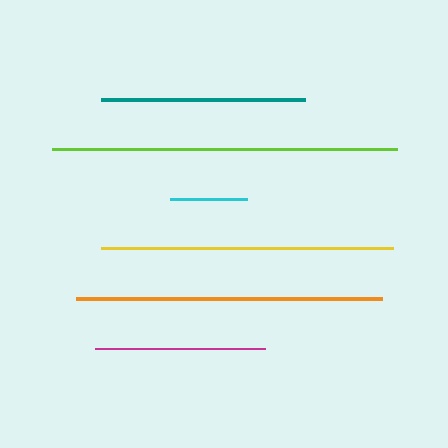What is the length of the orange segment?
The orange segment is approximately 306 pixels long.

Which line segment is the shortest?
The cyan line is the shortest at approximately 77 pixels.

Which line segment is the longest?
The lime line is the longest at approximately 345 pixels.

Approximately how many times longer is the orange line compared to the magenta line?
The orange line is approximately 1.8 times the length of the magenta line.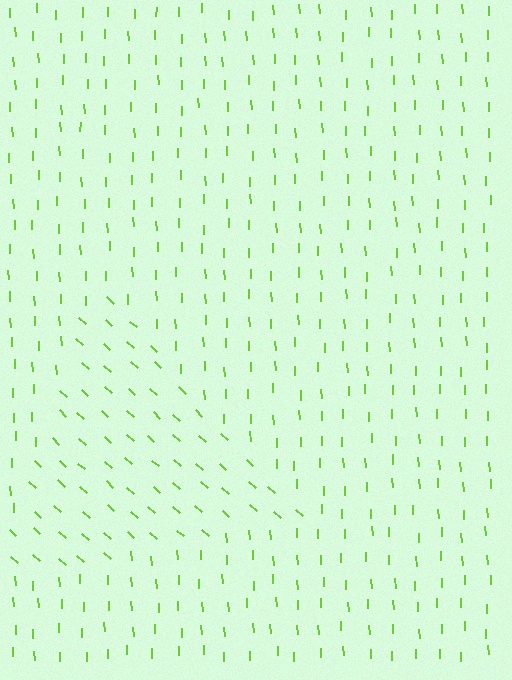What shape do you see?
I see a triangle.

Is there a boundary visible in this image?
Yes, there is a texture boundary formed by a change in line orientation.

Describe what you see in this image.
The image is filled with small lime line segments. A triangle region in the image has lines oriented differently from the surrounding lines, creating a visible texture boundary.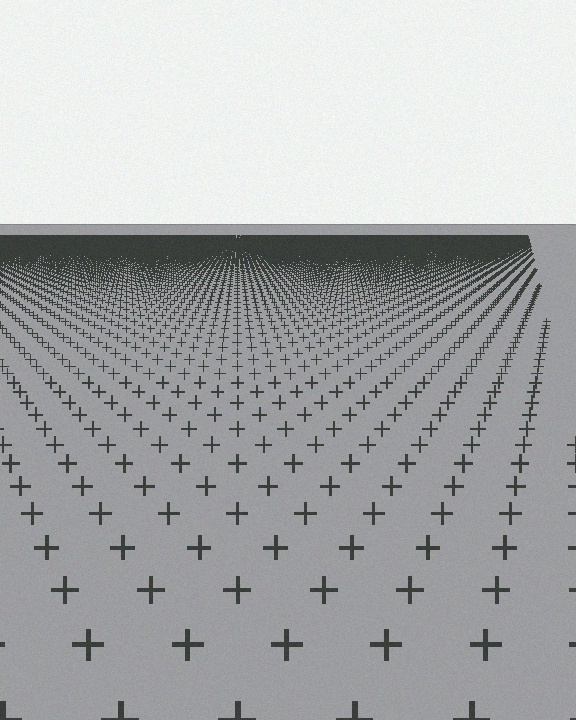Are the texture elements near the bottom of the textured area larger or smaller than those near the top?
Larger. Near the bottom, elements are closer to the viewer and appear at a bigger on-screen size.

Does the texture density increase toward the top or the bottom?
Density increases toward the top.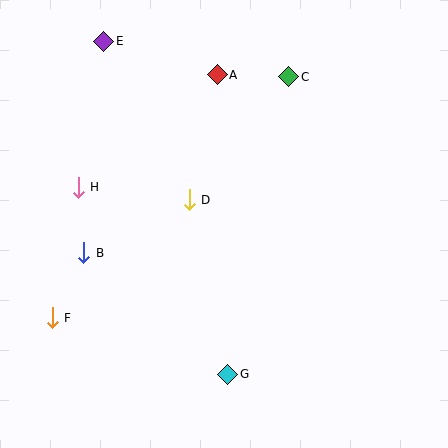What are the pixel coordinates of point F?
Point F is at (52, 318).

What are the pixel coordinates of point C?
Point C is at (289, 77).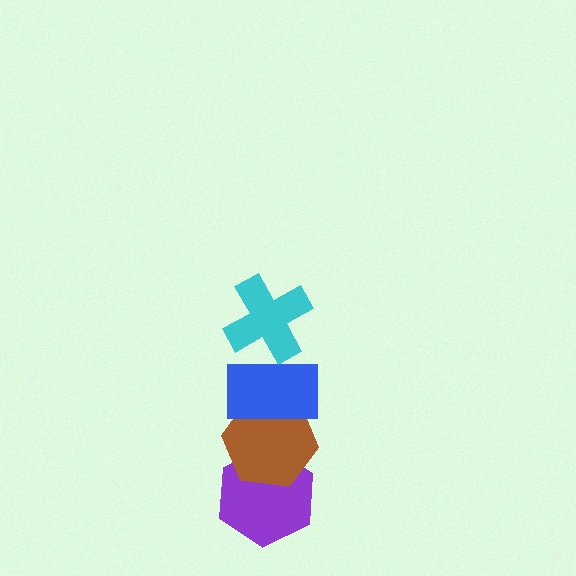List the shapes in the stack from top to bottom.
From top to bottom: the cyan cross, the blue rectangle, the brown hexagon, the purple hexagon.